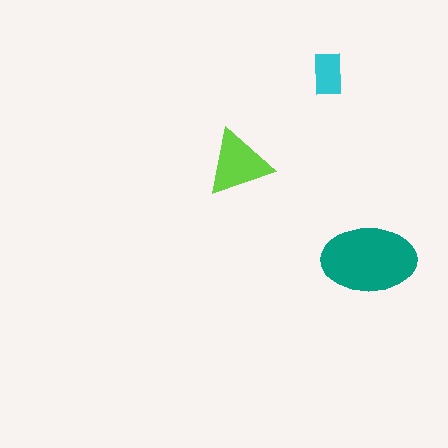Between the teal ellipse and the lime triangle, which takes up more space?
The teal ellipse.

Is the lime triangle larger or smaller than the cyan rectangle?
Larger.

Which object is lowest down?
The teal ellipse is bottommost.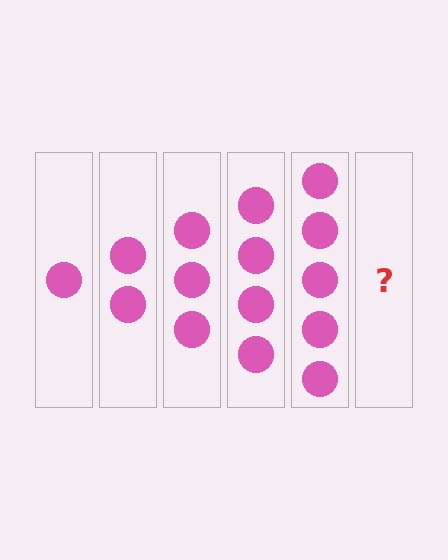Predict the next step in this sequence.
The next step is 6 circles.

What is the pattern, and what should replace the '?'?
The pattern is that each step adds one more circle. The '?' should be 6 circles.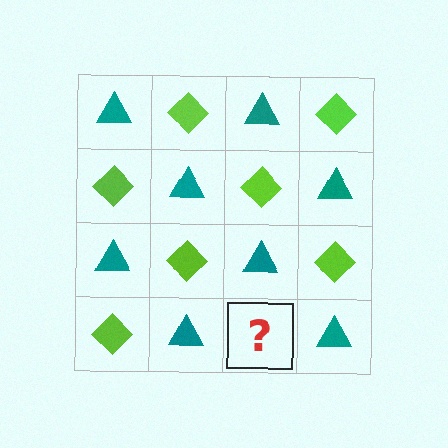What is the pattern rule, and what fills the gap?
The rule is that it alternates teal triangle and lime diamond in a checkerboard pattern. The gap should be filled with a lime diamond.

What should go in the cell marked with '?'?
The missing cell should contain a lime diamond.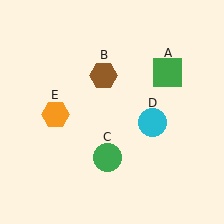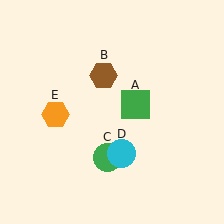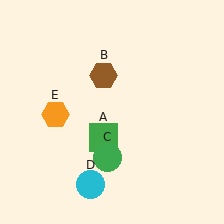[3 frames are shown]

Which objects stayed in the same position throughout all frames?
Brown hexagon (object B) and green circle (object C) and orange hexagon (object E) remained stationary.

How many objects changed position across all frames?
2 objects changed position: green square (object A), cyan circle (object D).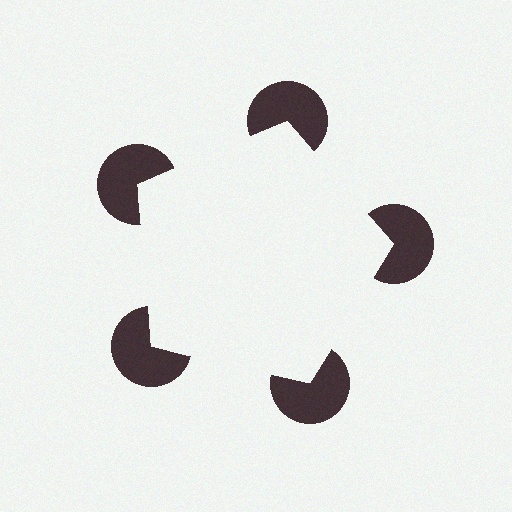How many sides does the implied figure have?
5 sides.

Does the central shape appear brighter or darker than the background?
It typically appears slightly brighter than the background, even though no actual brightness change is drawn.